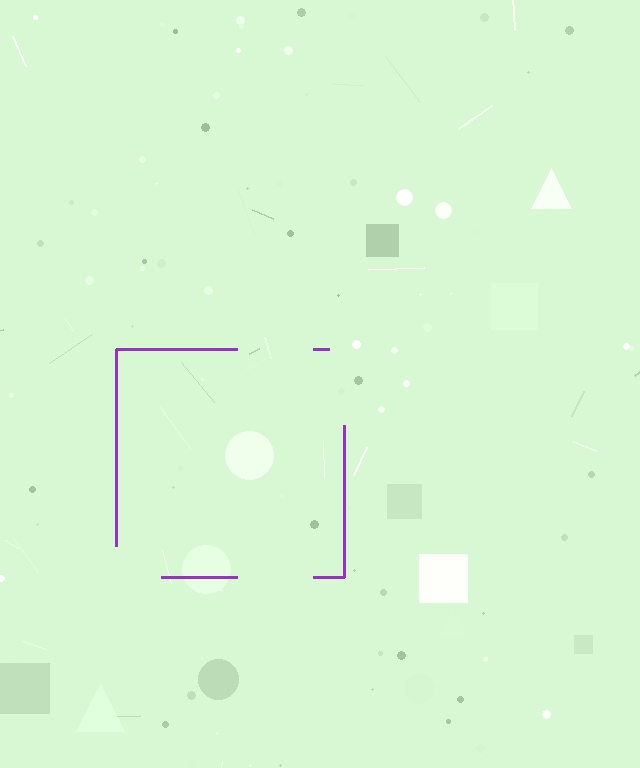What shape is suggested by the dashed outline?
The dashed outline suggests a square.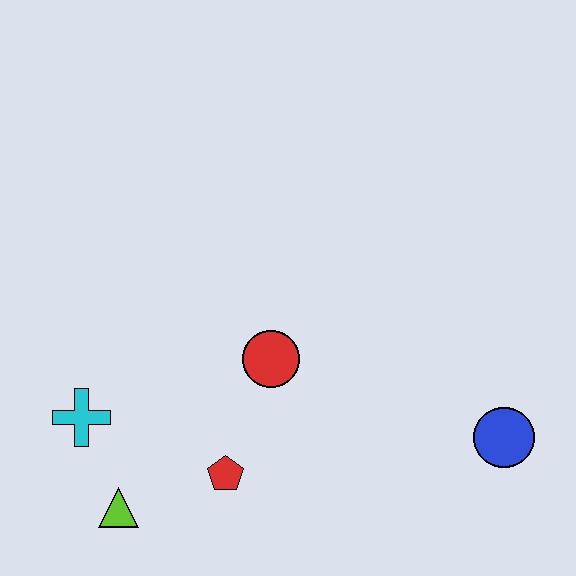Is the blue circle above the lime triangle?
Yes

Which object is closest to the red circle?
The red pentagon is closest to the red circle.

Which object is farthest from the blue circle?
The cyan cross is farthest from the blue circle.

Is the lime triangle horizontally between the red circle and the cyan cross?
Yes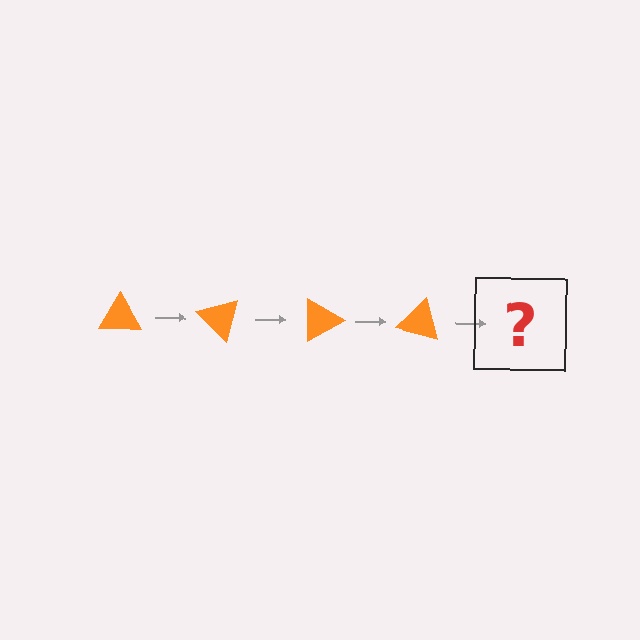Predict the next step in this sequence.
The next step is an orange triangle rotated 180 degrees.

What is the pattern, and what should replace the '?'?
The pattern is that the triangle rotates 45 degrees each step. The '?' should be an orange triangle rotated 180 degrees.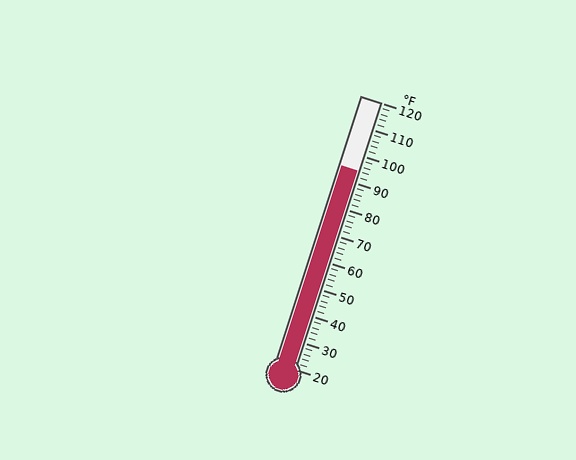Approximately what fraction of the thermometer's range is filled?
The thermometer is filled to approximately 75% of its range.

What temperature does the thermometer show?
The thermometer shows approximately 94°F.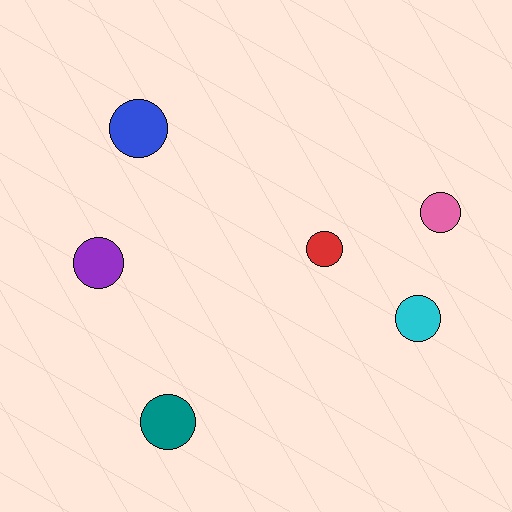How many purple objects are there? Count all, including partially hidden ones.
There is 1 purple object.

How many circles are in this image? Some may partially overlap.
There are 6 circles.